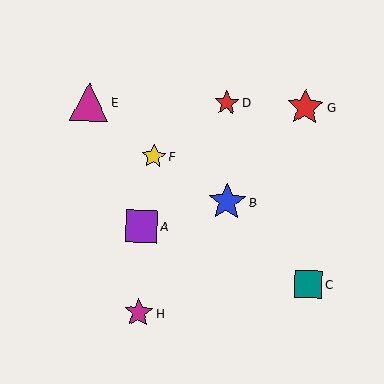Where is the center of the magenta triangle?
The center of the magenta triangle is at (89, 102).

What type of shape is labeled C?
Shape C is a teal square.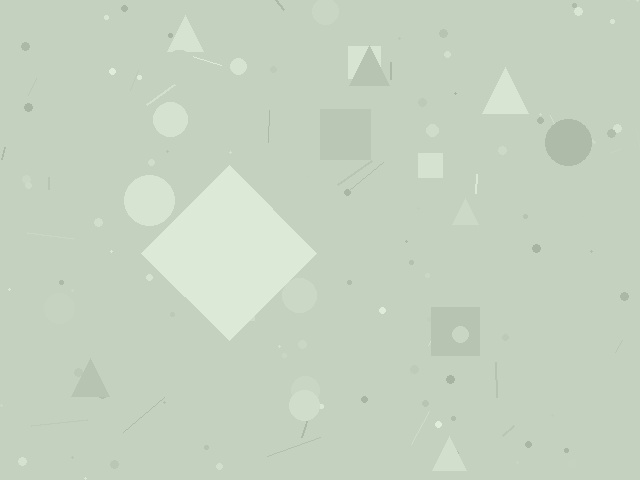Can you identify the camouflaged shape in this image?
The camouflaged shape is a diamond.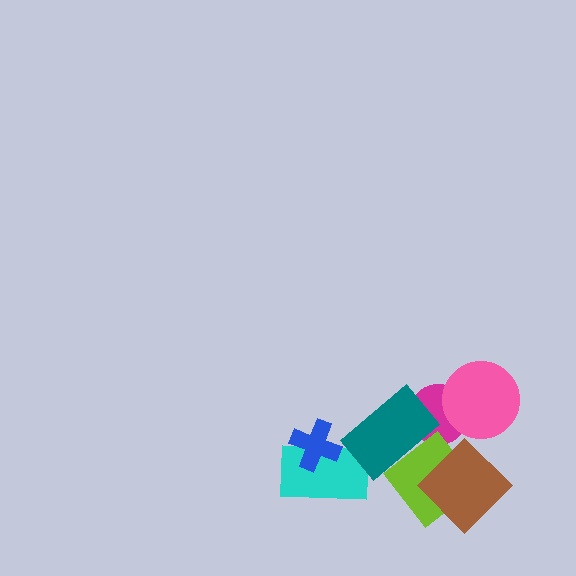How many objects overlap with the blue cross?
1 object overlaps with the blue cross.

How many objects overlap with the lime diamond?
3 objects overlap with the lime diamond.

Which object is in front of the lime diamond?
The brown diamond is in front of the lime diamond.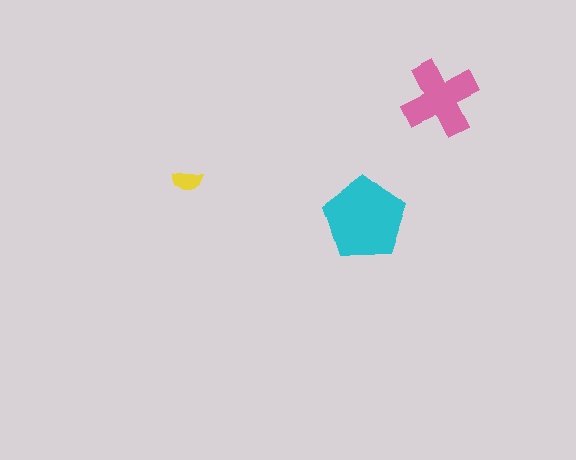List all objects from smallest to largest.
The yellow semicircle, the pink cross, the cyan pentagon.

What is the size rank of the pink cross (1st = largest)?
2nd.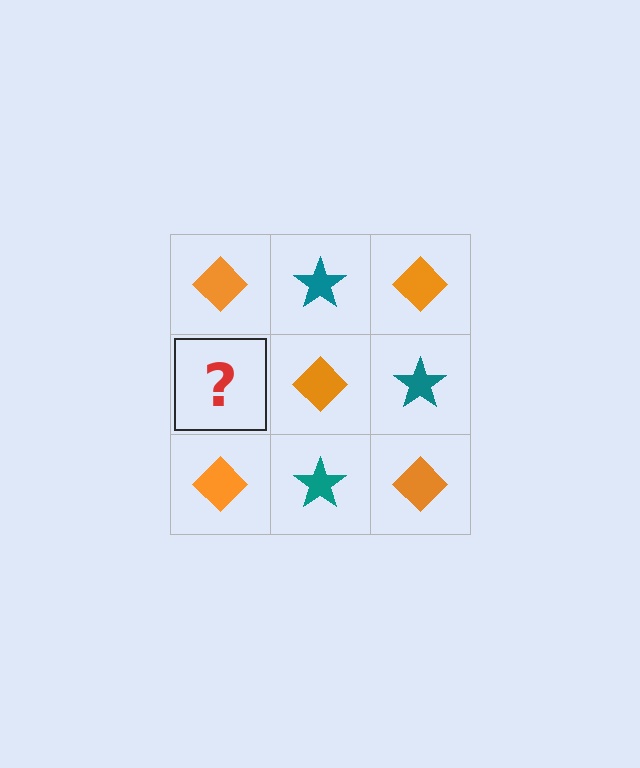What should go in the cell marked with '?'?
The missing cell should contain a teal star.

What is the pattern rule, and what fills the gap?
The rule is that it alternates orange diamond and teal star in a checkerboard pattern. The gap should be filled with a teal star.